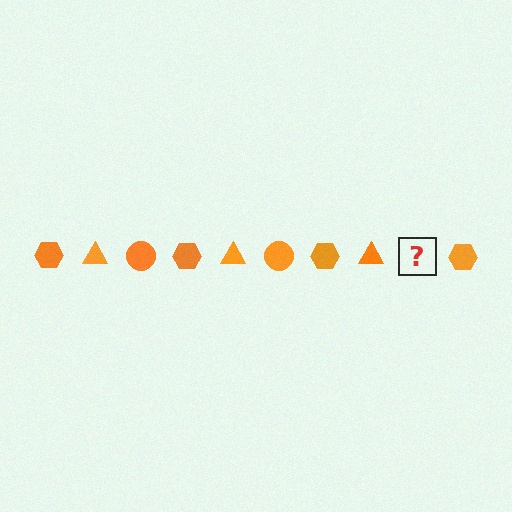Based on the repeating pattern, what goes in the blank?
The blank should be an orange circle.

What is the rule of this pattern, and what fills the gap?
The rule is that the pattern cycles through hexagon, triangle, circle shapes in orange. The gap should be filled with an orange circle.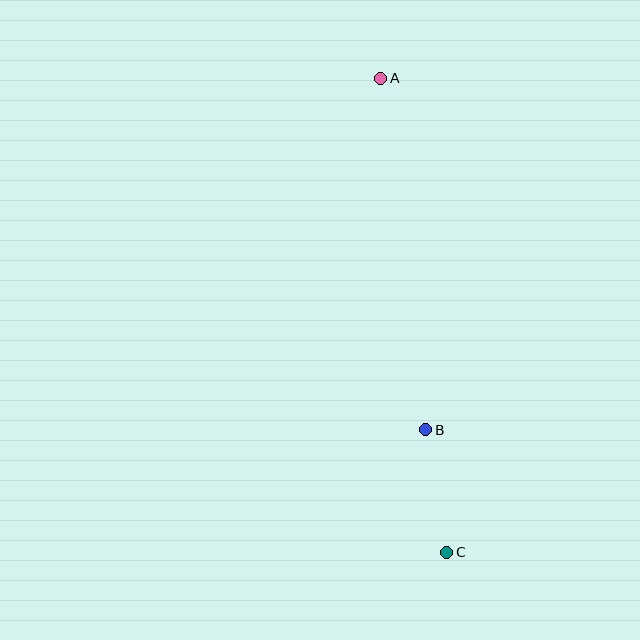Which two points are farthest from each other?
Points A and C are farthest from each other.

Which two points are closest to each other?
Points B and C are closest to each other.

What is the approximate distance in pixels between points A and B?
The distance between A and B is approximately 355 pixels.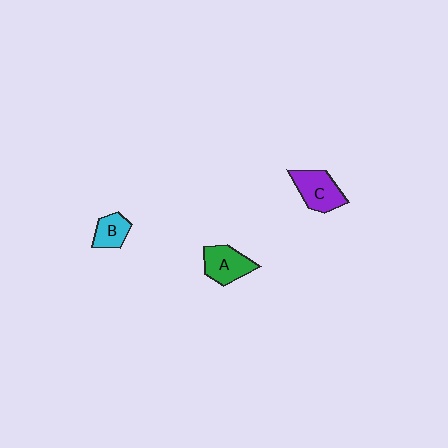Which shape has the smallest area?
Shape B (cyan).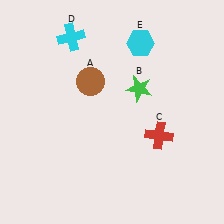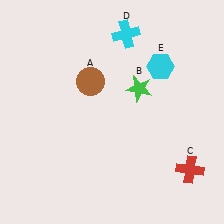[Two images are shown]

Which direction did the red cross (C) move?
The red cross (C) moved down.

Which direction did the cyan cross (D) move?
The cyan cross (D) moved right.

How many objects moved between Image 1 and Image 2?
3 objects moved between the two images.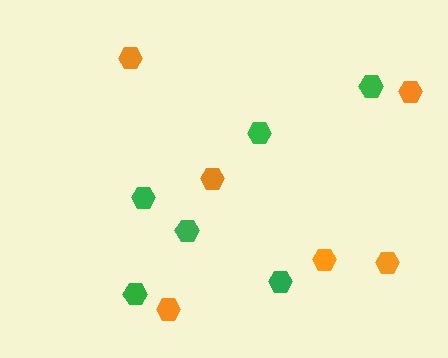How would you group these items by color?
There are 2 groups: one group of orange hexagons (6) and one group of green hexagons (6).